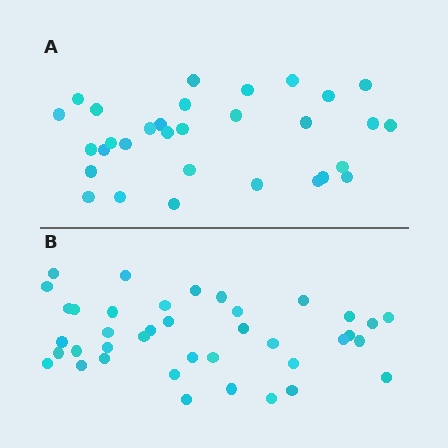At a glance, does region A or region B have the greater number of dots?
Region B (the bottom region) has more dots.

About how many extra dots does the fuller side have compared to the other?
Region B has roughly 8 or so more dots than region A.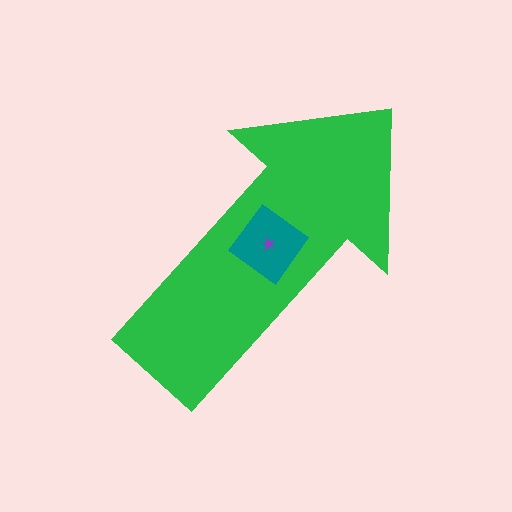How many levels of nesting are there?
3.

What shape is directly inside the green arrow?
The teal diamond.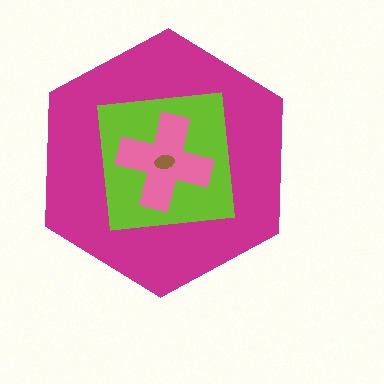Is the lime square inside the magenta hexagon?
Yes.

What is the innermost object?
The brown ellipse.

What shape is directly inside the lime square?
The pink cross.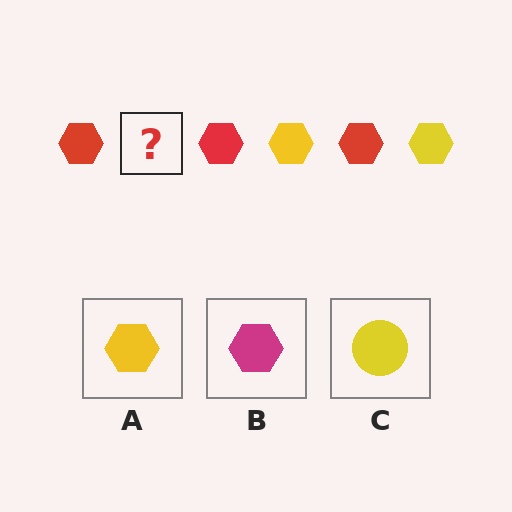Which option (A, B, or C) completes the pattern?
A.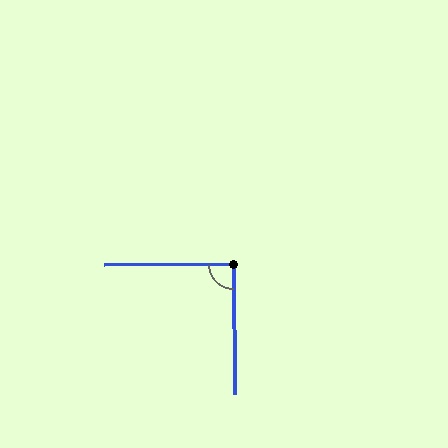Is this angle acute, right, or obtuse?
It is approximately a right angle.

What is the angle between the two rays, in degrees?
Approximately 90 degrees.